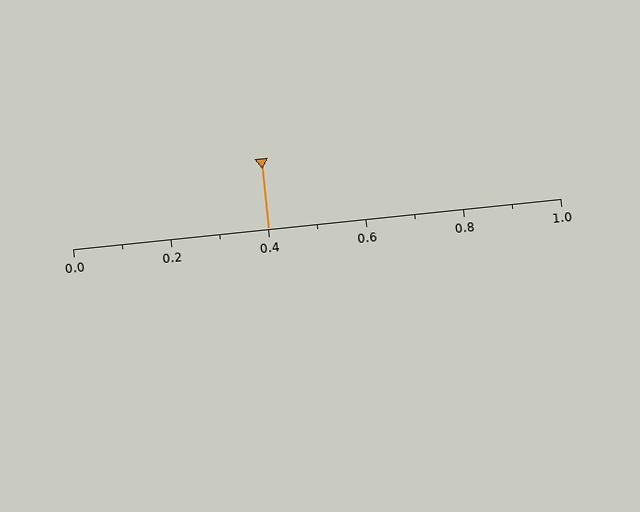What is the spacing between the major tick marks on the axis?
The major ticks are spaced 0.2 apart.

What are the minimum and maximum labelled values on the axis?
The axis runs from 0.0 to 1.0.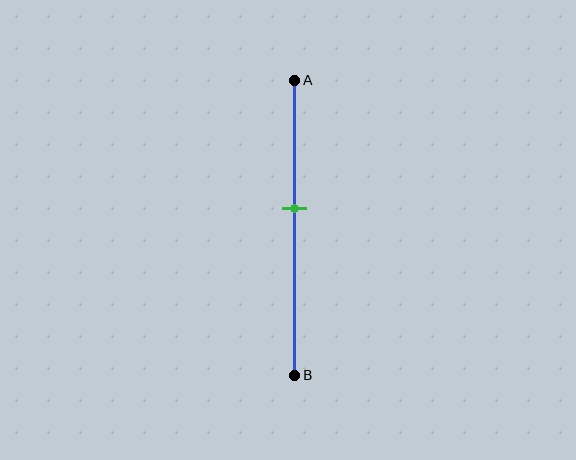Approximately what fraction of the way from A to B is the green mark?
The green mark is approximately 45% of the way from A to B.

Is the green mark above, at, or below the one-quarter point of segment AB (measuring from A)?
The green mark is below the one-quarter point of segment AB.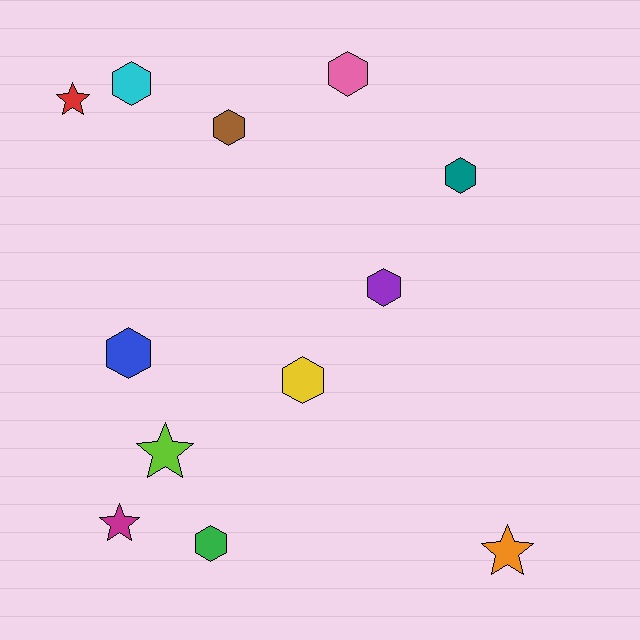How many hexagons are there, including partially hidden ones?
There are 8 hexagons.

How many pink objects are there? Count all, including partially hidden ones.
There is 1 pink object.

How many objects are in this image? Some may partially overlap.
There are 12 objects.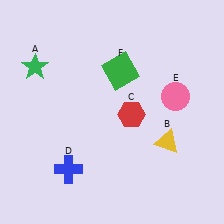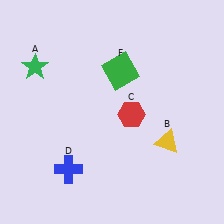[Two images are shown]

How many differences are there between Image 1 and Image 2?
There is 1 difference between the two images.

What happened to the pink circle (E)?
The pink circle (E) was removed in Image 2. It was in the top-right area of Image 1.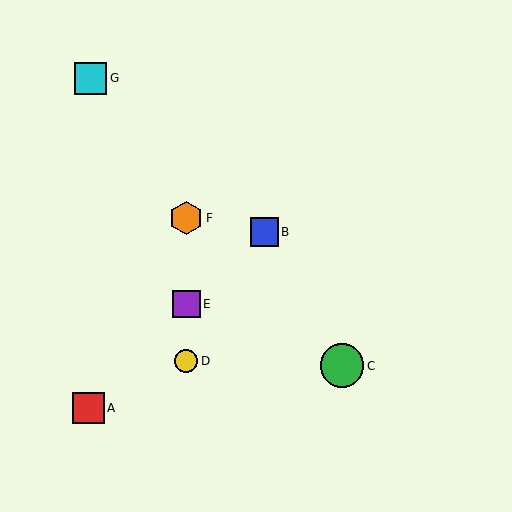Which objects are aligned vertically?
Objects D, E, F are aligned vertically.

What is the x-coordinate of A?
Object A is at x≈89.